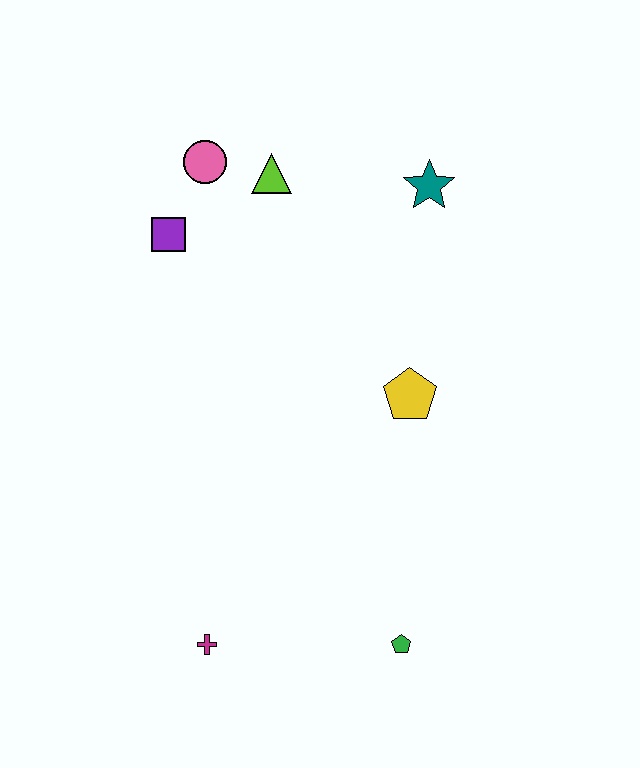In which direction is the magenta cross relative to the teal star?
The magenta cross is below the teal star.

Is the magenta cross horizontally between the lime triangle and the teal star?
No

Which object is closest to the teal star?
The lime triangle is closest to the teal star.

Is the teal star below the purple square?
No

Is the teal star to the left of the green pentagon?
No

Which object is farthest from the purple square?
The green pentagon is farthest from the purple square.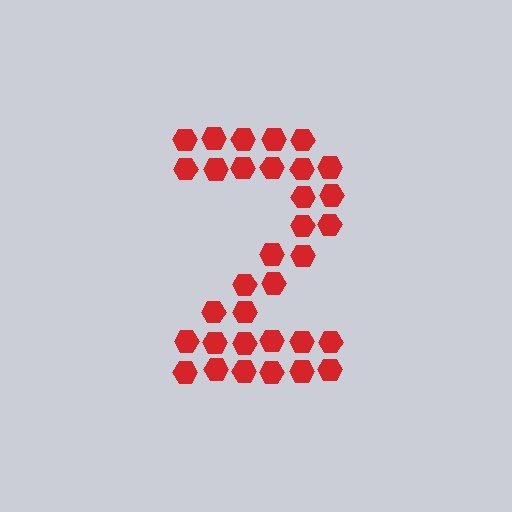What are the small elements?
The small elements are hexagons.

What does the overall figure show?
The overall figure shows the digit 2.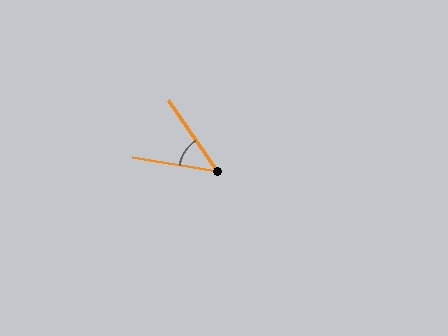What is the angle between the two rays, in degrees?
Approximately 46 degrees.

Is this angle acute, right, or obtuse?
It is acute.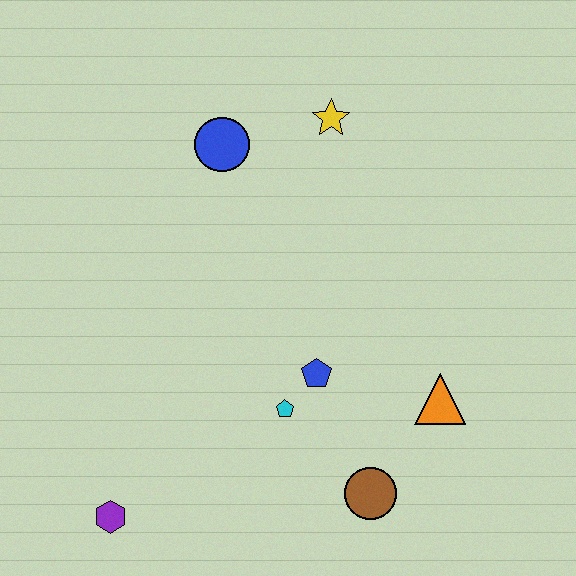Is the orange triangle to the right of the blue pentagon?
Yes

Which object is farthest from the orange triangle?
The purple hexagon is farthest from the orange triangle.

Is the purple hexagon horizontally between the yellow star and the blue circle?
No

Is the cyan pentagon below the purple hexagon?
No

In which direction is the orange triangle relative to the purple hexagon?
The orange triangle is to the right of the purple hexagon.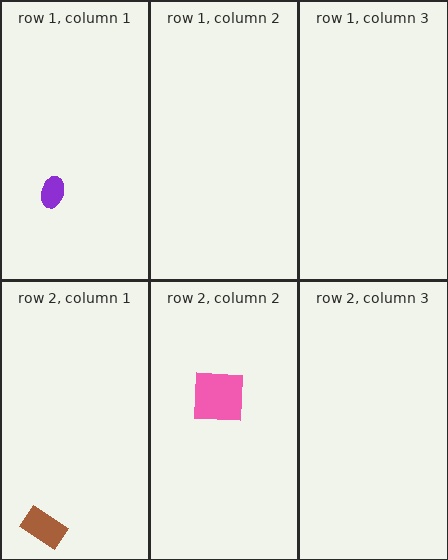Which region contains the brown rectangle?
The row 2, column 1 region.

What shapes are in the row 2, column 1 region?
The brown rectangle.